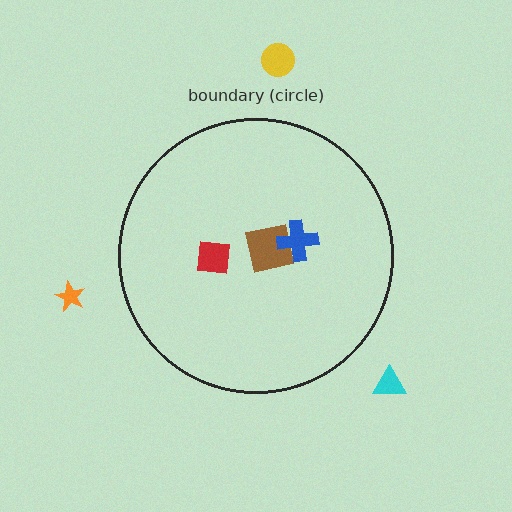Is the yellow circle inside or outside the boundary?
Outside.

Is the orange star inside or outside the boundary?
Outside.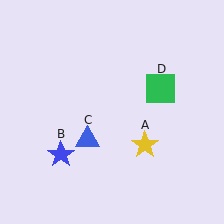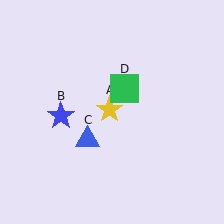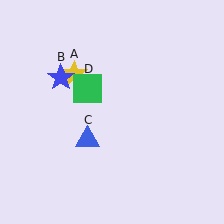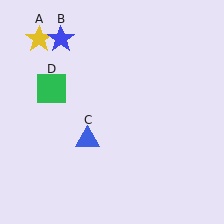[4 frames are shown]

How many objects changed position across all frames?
3 objects changed position: yellow star (object A), blue star (object B), green square (object D).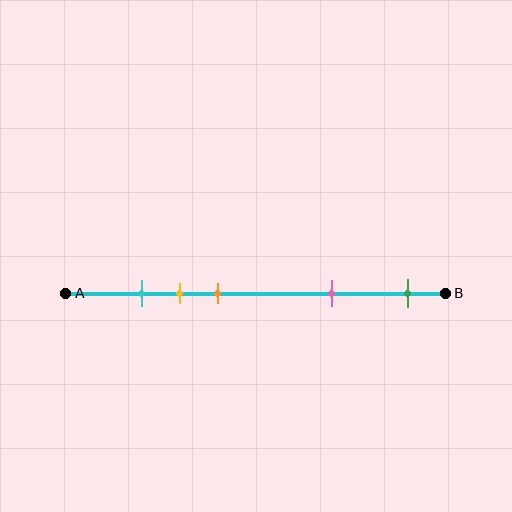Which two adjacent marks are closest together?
The cyan and yellow marks are the closest adjacent pair.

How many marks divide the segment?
There are 5 marks dividing the segment.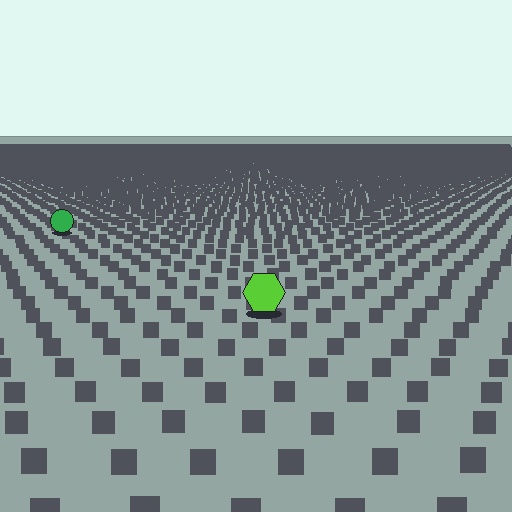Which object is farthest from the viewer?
The green circle is farthest from the viewer. It appears smaller and the ground texture around it is denser.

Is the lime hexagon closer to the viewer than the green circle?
Yes. The lime hexagon is closer — you can tell from the texture gradient: the ground texture is coarser near it.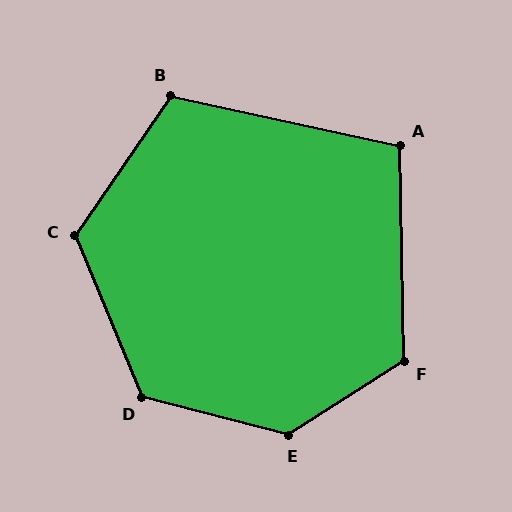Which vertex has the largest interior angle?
E, at approximately 133 degrees.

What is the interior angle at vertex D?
Approximately 127 degrees (obtuse).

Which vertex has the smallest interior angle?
A, at approximately 103 degrees.